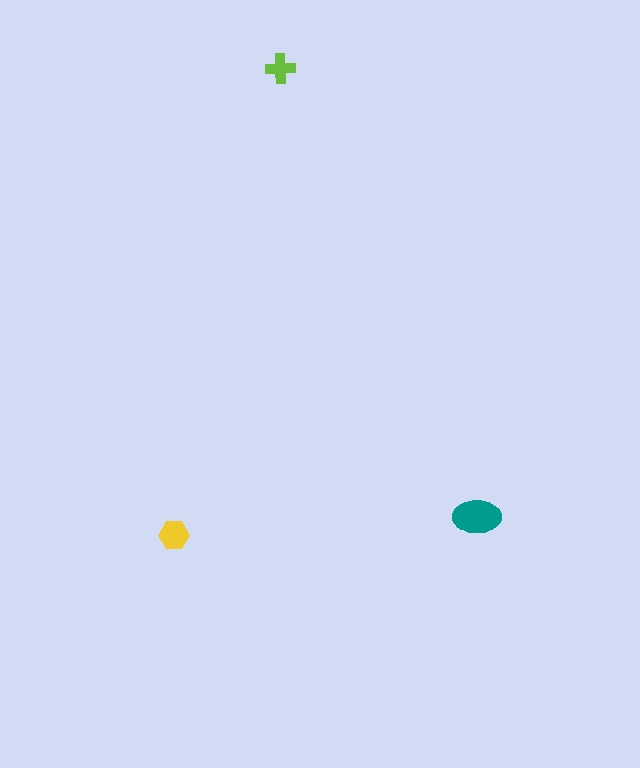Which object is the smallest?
The lime cross.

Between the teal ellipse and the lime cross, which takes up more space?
The teal ellipse.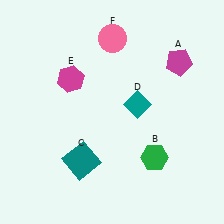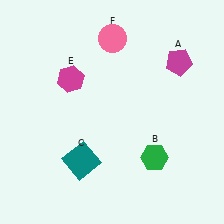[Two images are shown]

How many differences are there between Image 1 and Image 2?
There is 1 difference between the two images.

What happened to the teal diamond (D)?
The teal diamond (D) was removed in Image 2. It was in the top-right area of Image 1.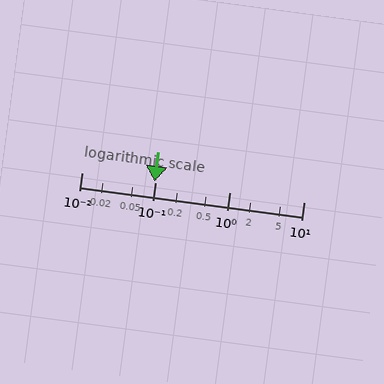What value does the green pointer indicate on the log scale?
The pointer indicates approximately 0.096.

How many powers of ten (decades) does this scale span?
The scale spans 3 decades, from 0.01 to 10.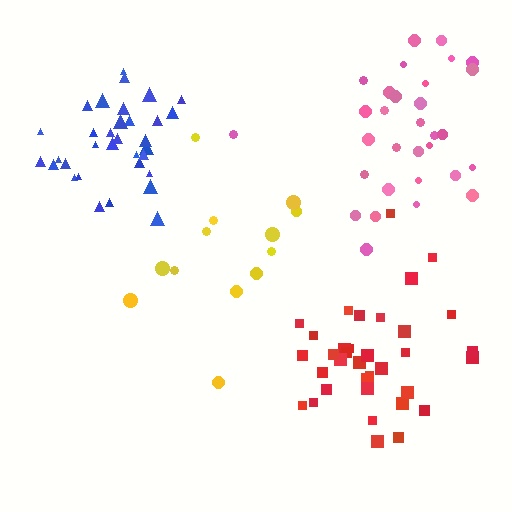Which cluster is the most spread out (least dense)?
Yellow.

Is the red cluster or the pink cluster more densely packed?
Red.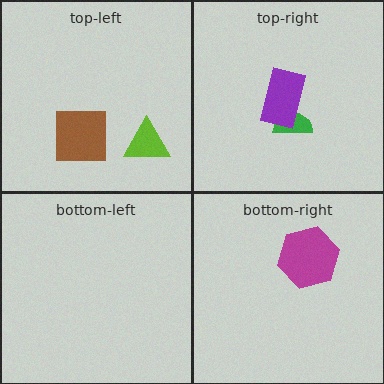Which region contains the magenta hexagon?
The bottom-right region.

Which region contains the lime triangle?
The top-left region.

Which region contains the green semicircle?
The top-right region.